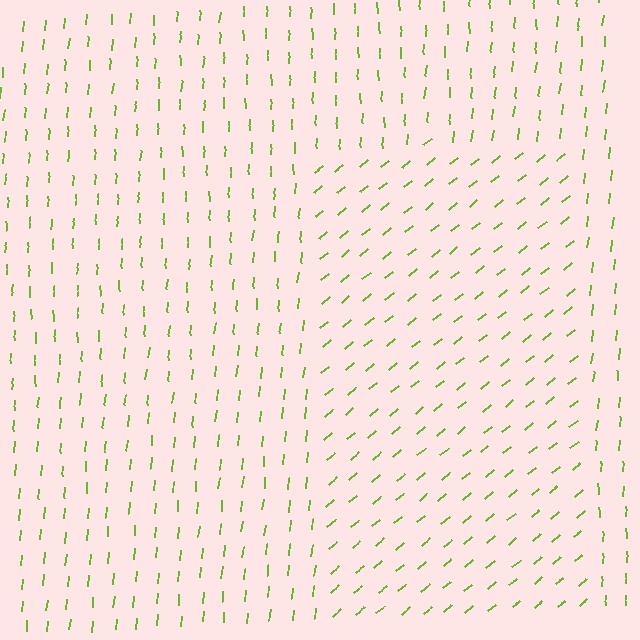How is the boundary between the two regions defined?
The boundary is defined purely by a change in line orientation (approximately 45 degrees difference). All lines are the same color and thickness.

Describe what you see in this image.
The image is filled with small lime line segments. A rectangle region in the image has lines oriented differently from the surrounding lines, creating a visible texture boundary.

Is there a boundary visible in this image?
Yes, there is a texture boundary formed by a change in line orientation.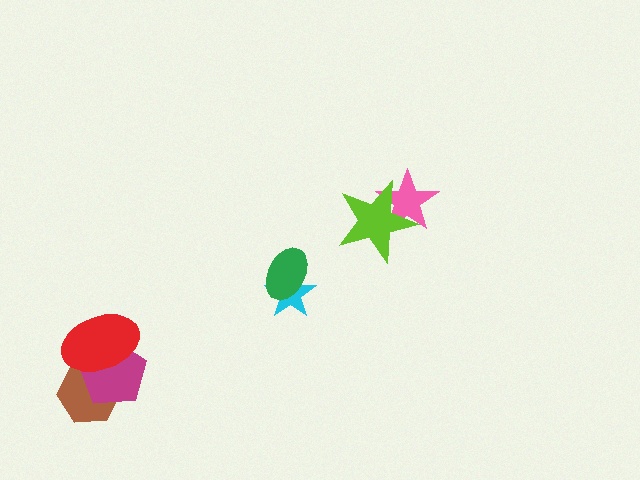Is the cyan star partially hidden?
Yes, it is partially covered by another shape.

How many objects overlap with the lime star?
1 object overlaps with the lime star.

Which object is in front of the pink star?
The lime star is in front of the pink star.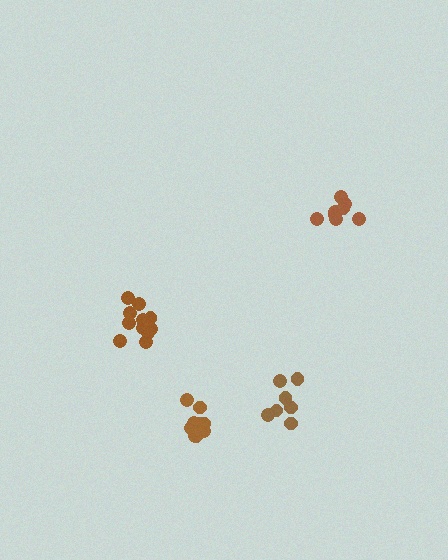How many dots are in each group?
Group 1: 8 dots, Group 2: 11 dots, Group 3: 7 dots, Group 4: 10 dots (36 total).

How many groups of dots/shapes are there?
There are 4 groups.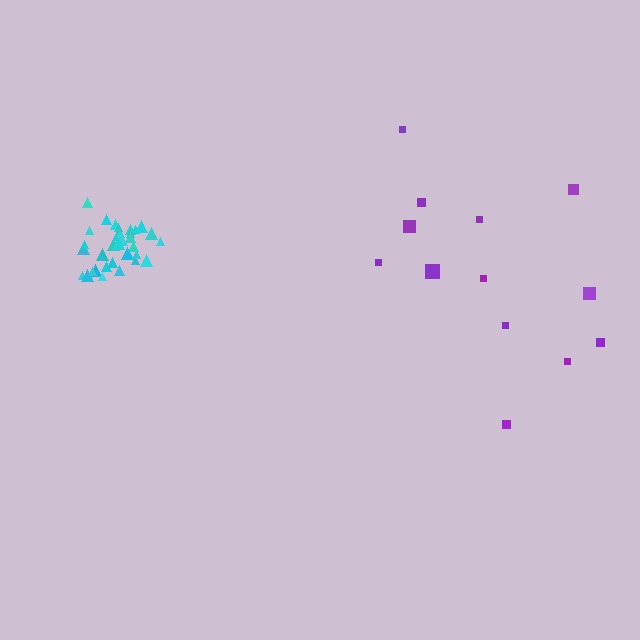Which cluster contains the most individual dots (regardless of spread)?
Cyan (34).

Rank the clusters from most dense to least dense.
cyan, purple.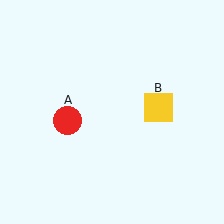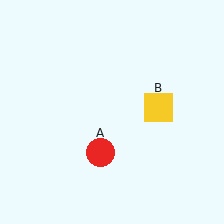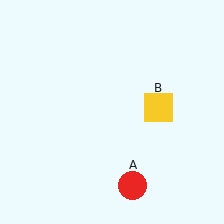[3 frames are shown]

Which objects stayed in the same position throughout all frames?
Yellow square (object B) remained stationary.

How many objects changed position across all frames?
1 object changed position: red circle (object A).